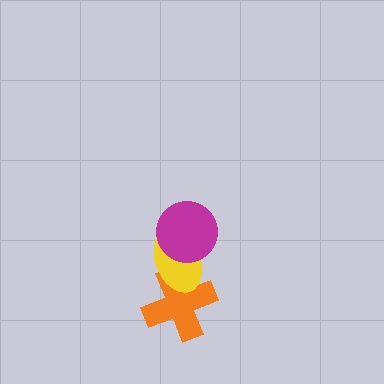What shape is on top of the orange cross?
The yellow ellipse is on top of the orange cross.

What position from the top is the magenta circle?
The magenta circle is 1st from the top.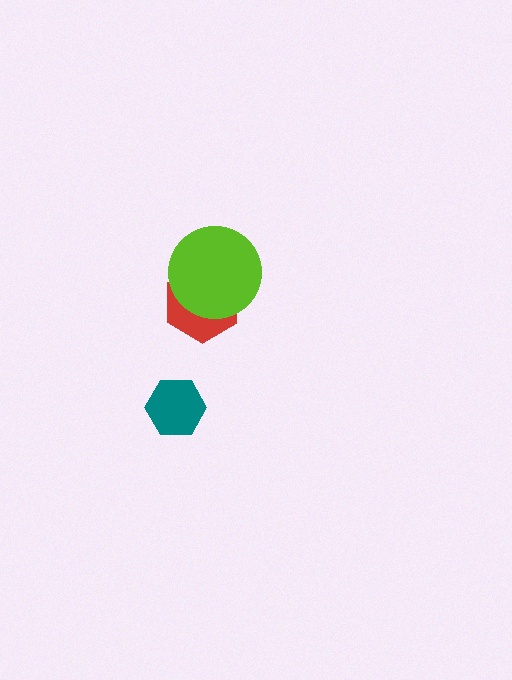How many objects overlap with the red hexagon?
1 object overlaps with the red hexagon.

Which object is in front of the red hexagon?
The lime circle is in front of the red hexagon.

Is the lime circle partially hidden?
No, no other shape covers it.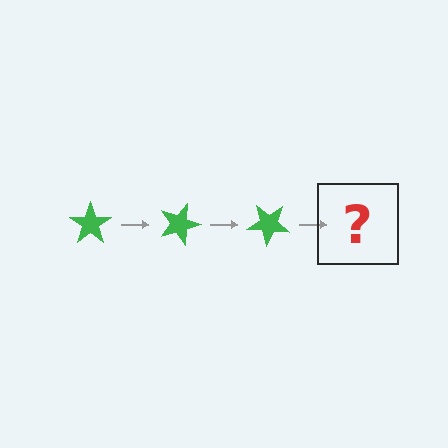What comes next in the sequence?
The next element should be a green star rotated 60 degrees.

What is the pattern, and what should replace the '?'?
The pattern is that the star rotates 20 degrees each step. The '?' should be a green star rotated 60 degrees.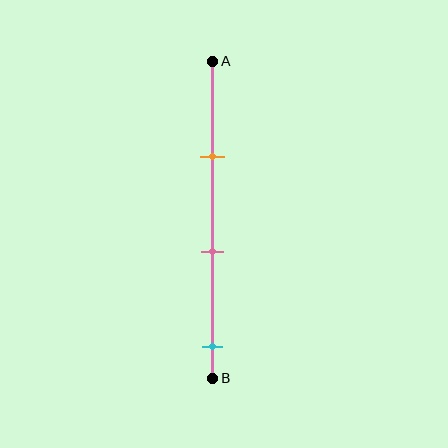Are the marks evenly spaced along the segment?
Yes, the marks are approximately evenly spaced.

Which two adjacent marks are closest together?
The orange and pink marks are the closest adjacent pair.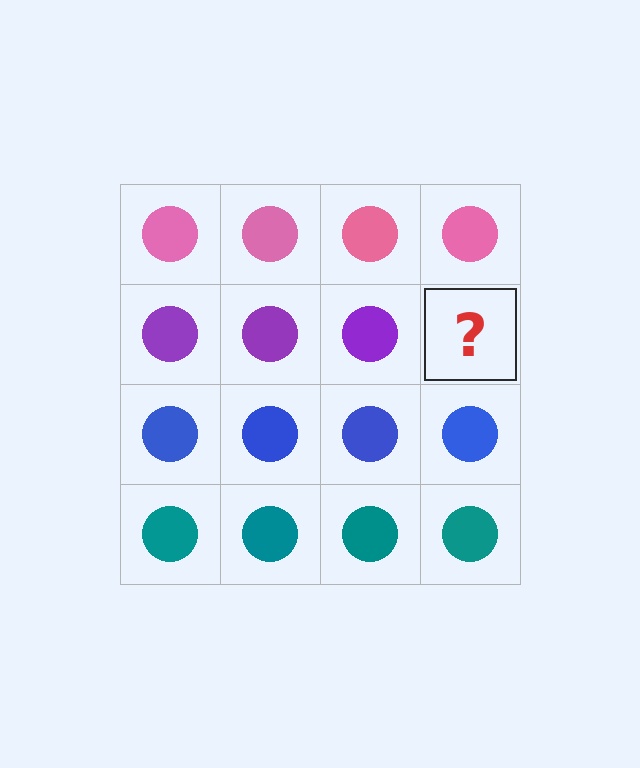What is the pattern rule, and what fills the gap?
The rule is that each row has a consistent color. The gap should be filled with a purple circle.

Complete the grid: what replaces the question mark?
The question mark should be replaced with a purple circle.